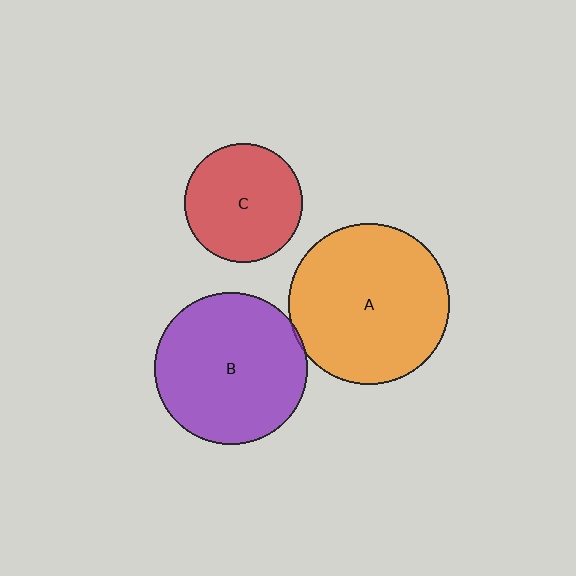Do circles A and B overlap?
Yes.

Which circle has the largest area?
Circle A (orange).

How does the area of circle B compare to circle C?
Approximately 1.6 times.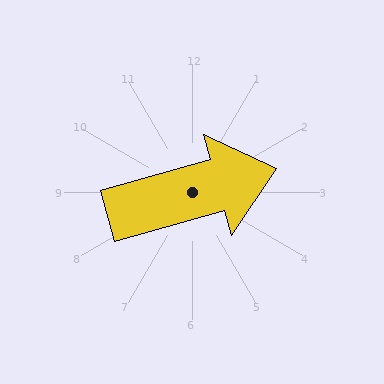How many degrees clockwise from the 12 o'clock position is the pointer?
Approximately 74 degrees.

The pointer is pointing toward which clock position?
Roughly 2 o'clock.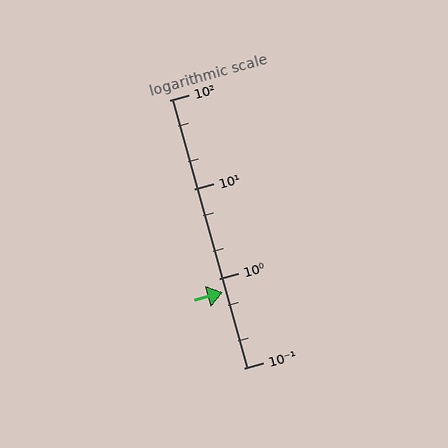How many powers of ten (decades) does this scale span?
The scale spans 3 decades, from 0.1 to 100.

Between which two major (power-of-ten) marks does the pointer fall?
The pointer is between 0.1 and 1.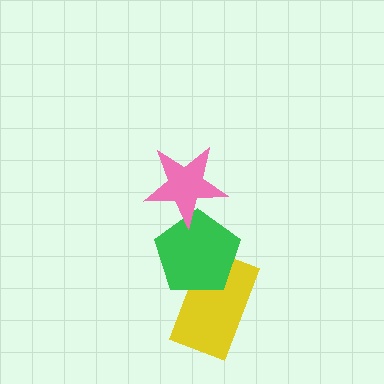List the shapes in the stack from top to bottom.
From top to bottom: the pink star, the green pentagon, the yellow rectangle.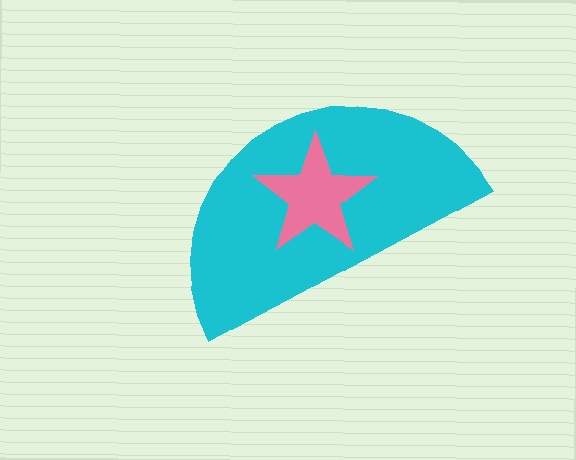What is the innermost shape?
The pink star.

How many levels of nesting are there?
2.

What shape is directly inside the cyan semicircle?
The pink star.